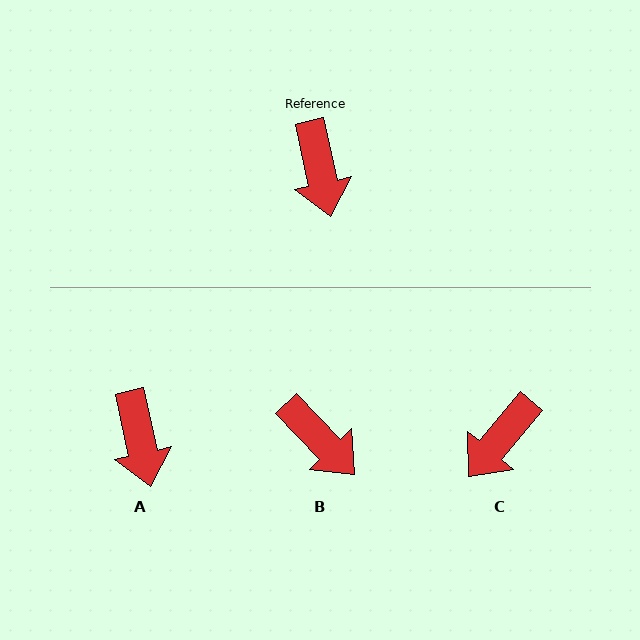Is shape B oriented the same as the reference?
No, it is off by about 32 degrees.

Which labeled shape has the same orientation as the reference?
A.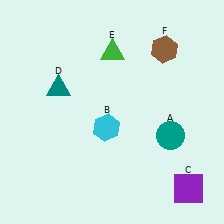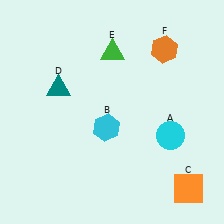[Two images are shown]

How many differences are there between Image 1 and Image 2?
There are 3 differences between the two images.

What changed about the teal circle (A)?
In Image 1, A is teal. In Image 2, it changed to cyan.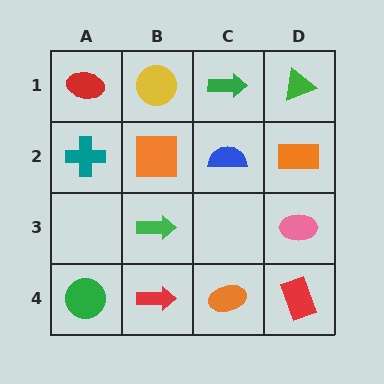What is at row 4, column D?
A red rectangle.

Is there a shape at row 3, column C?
No, that cell is empty.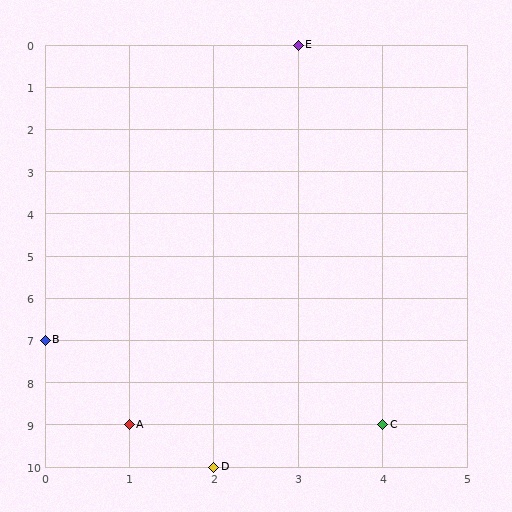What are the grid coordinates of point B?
Point B is at grid coordinates (0, 7).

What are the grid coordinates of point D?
Point D is at grid coordinates (2, 10).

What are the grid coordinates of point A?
Point A is at grid coordinates (1, 9).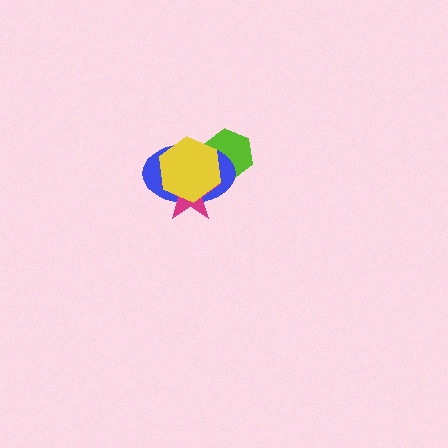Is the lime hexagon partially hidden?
Yes, it is partially covered by another shape.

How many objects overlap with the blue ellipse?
3 objects overlap with the blue ellipse.